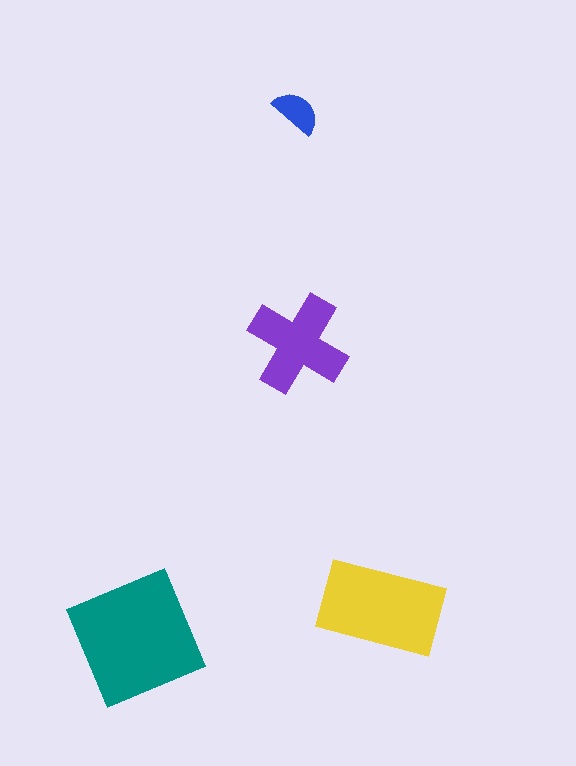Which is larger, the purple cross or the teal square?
The teal square.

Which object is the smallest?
The blue semicircle.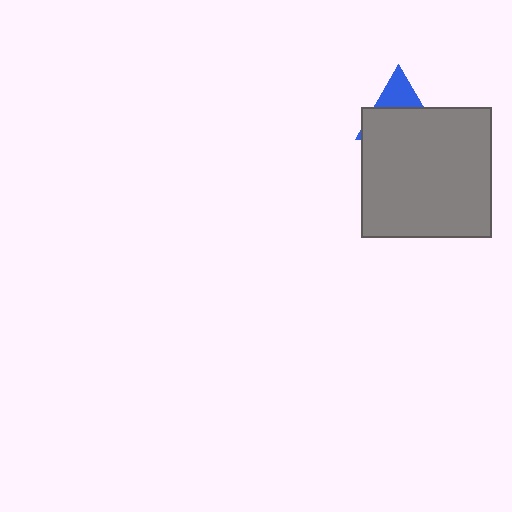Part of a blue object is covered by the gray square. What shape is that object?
It is a triangle.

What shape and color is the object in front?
The object in front is a gray square.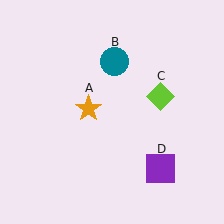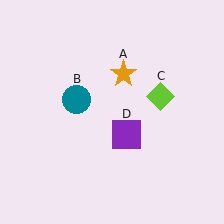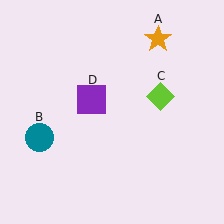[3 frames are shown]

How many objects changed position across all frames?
3 objects changed position: orange star (object A), teal circle (object B), purple square (object D).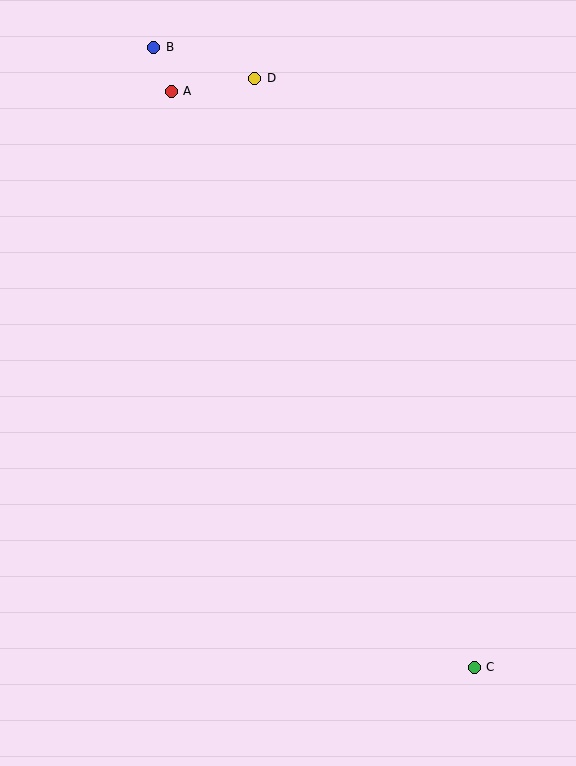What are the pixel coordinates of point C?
Point C is at (474, 667).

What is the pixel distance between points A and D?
The distance between A and D is 84 pixels.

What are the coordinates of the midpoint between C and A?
The midpoint between C and A is at (323, 379).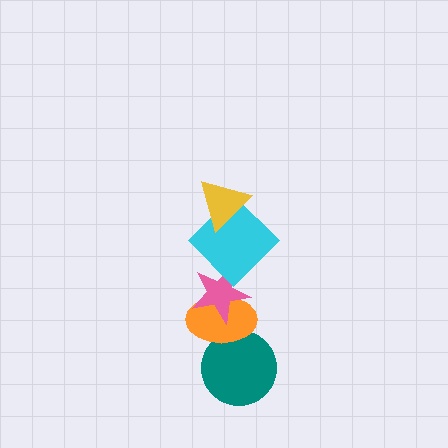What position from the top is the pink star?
The pink star is 3rd from the top.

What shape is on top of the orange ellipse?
The pink star is on top of the orange ellipse.